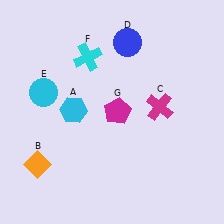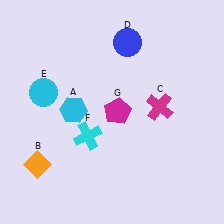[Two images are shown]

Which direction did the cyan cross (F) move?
The cyan cross (F) moved down.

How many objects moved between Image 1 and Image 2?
1 object moved between the two images.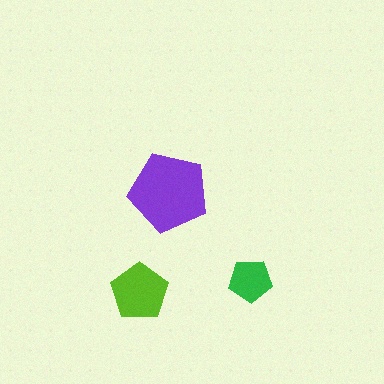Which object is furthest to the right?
The green pentagon is rightmost.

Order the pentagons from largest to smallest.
the purple one, the lime one, the green one.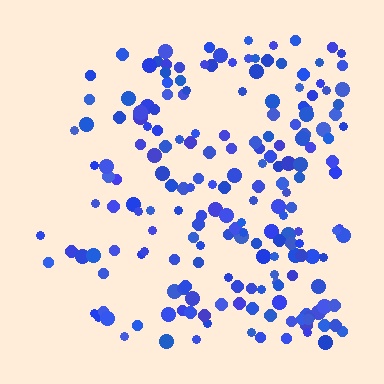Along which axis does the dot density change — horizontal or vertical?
Horizontal.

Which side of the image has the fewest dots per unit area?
The left.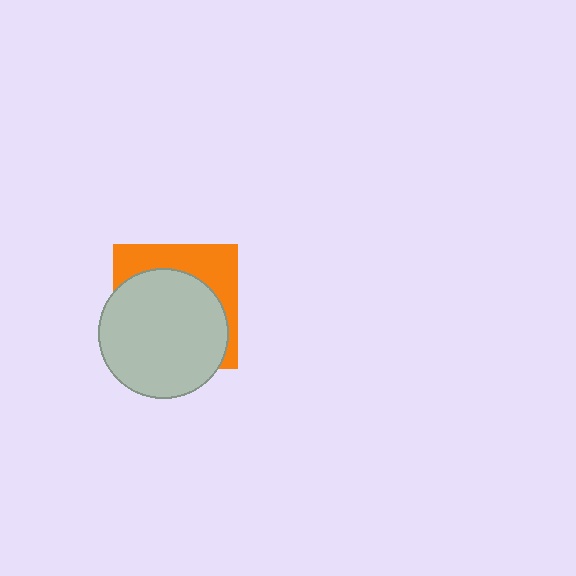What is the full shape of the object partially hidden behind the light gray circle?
The partially hidden object is an orange square.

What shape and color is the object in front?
The object in front is a light gray circle.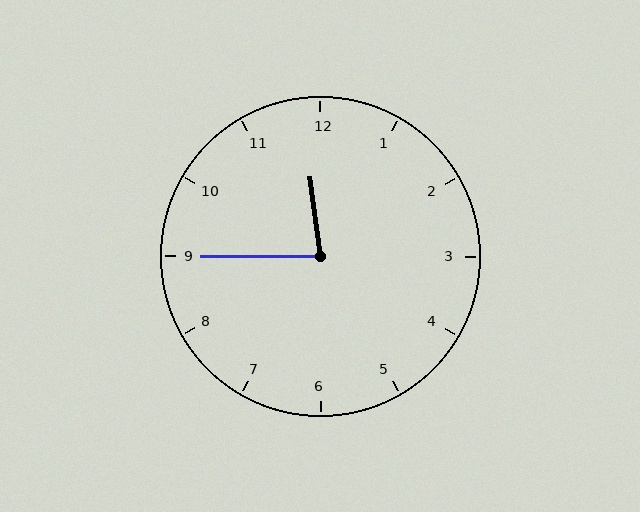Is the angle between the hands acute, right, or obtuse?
It is acute.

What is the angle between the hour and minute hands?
Approximately 82 degrees.